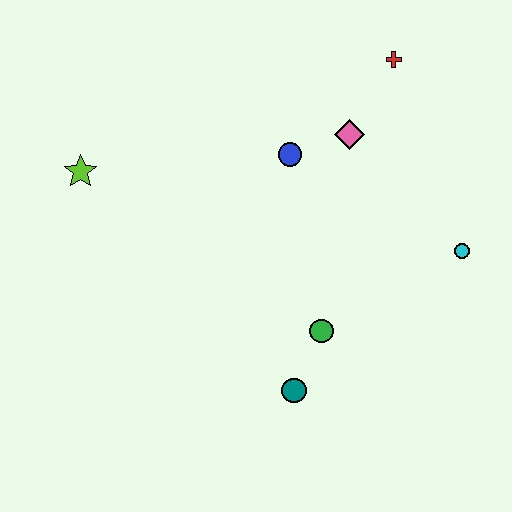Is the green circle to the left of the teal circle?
No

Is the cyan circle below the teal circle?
No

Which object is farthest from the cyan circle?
The lime star is farthest from the cyan circle.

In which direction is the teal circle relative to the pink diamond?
The teal circle is below the pink diamond.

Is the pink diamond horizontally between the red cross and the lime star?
Yes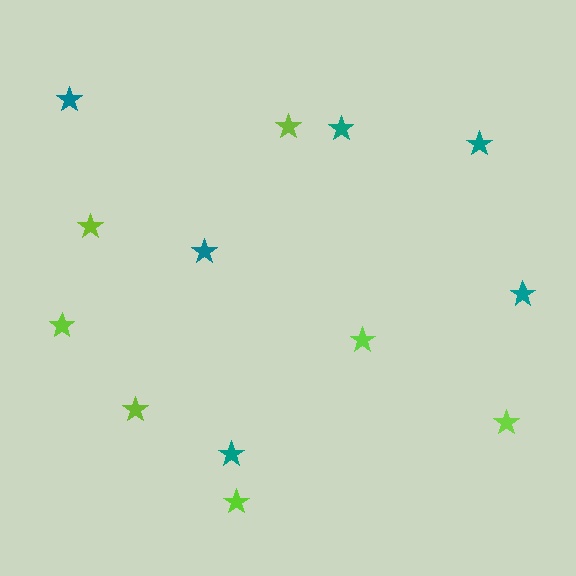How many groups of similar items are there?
There are 2 groups: one group of teal stars (6) and one group of lime stars (7).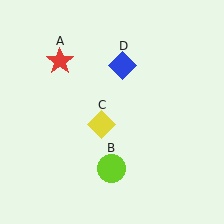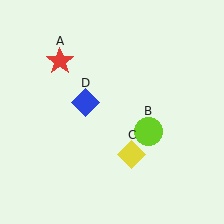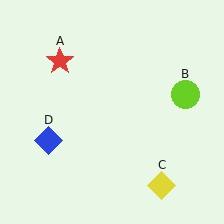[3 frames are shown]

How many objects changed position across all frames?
3 objects changed position: lime circle (object B), yellow diamond (object C), blue diamond (object D).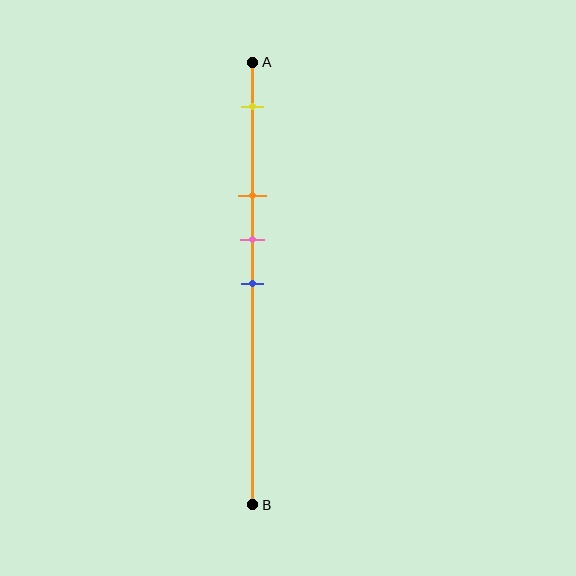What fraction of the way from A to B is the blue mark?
The blue mark is approximately 50% (0.5) of the way from A to B.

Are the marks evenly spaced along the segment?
No, the marks are not evenly spaced.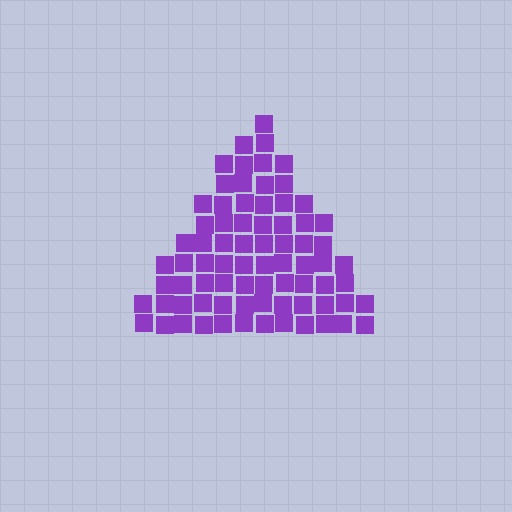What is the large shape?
The large shape is a triangle.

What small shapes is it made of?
It is made of small squares.